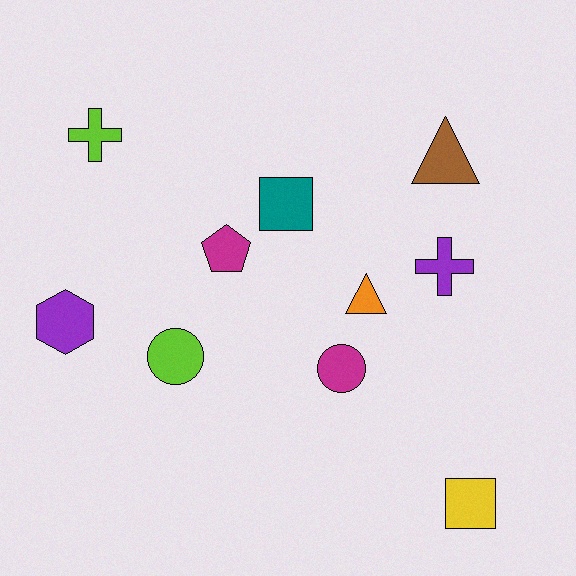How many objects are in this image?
There are 10 objects.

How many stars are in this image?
There are no stars.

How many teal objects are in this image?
There is 1 teal object.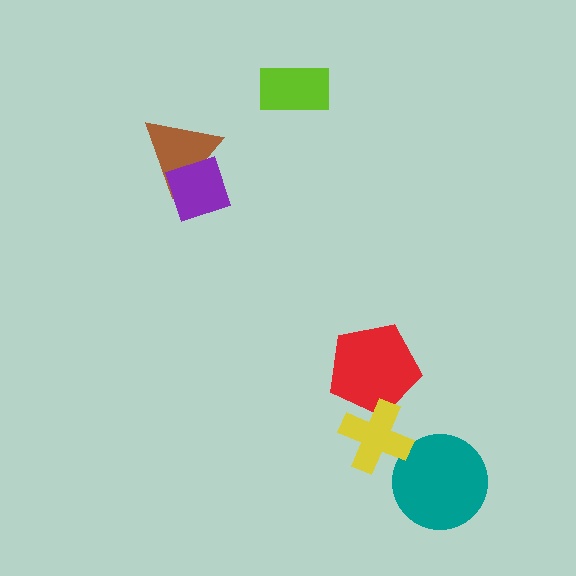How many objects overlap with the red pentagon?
1 object overlaps with the red pentagon.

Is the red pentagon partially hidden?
Yes, it is partially covered by another shape.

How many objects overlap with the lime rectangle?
0 objects overlap with the lime rectangle.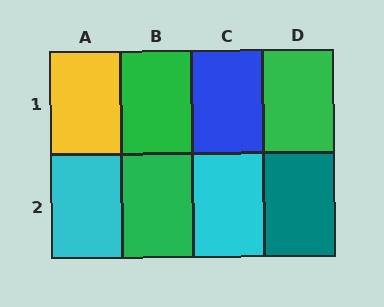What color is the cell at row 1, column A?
Yellow.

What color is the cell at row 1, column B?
Green.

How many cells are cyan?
2 cells are cyan.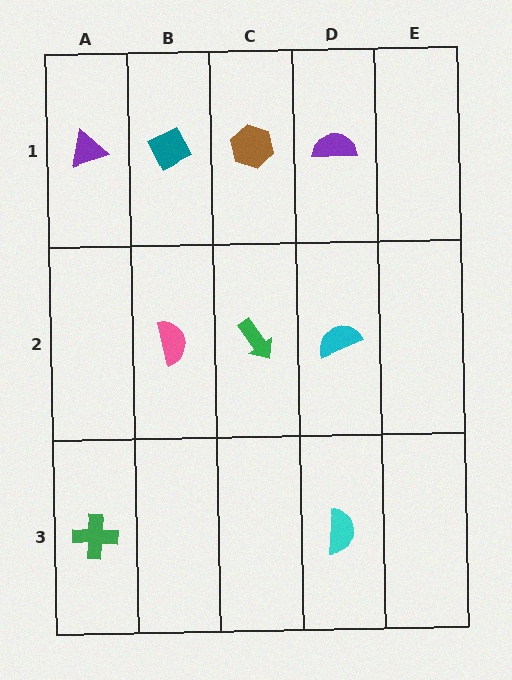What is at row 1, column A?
A purple triangle.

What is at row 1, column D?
A purple semicircle.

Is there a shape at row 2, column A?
No, that cell is empty.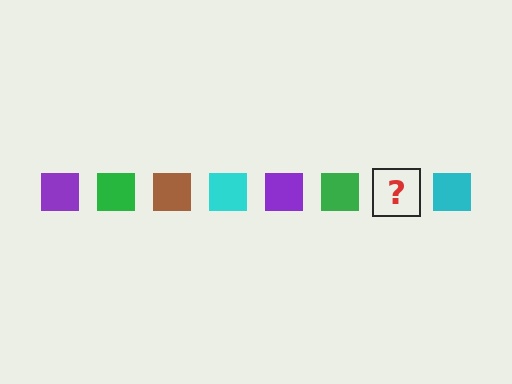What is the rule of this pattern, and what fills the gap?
The rule is that the pattern cycles through purple, green, brown, cyan squares. The gap should be filled with a brown square.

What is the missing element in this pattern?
The missing element is a brown square.